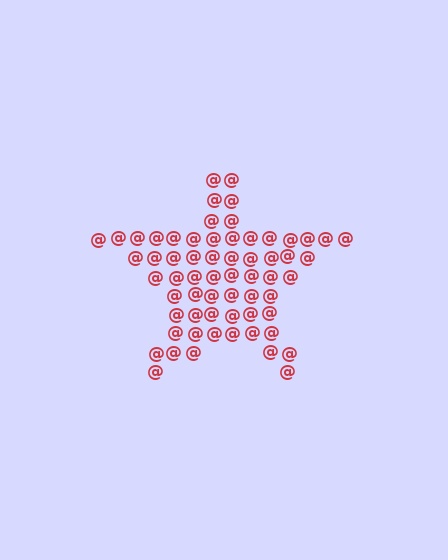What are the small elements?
The small elements are at signs.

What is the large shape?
The large shape is a star.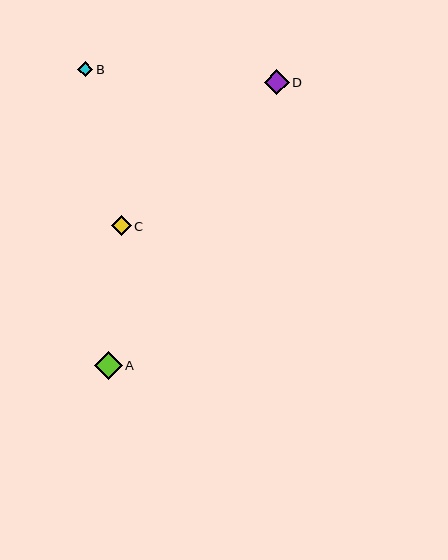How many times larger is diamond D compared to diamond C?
Diamond D is approximately 1.2 times the size of diamond C.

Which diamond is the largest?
Diamond A is the largest with a size of approximately 28 pixels.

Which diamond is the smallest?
Diamond B is the smallest with a size of approximately 15 pixels.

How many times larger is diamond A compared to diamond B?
Diamond A is approximately 1.8 times the size of diamond B.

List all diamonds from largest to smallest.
From largest to smallest: A, D, C, B.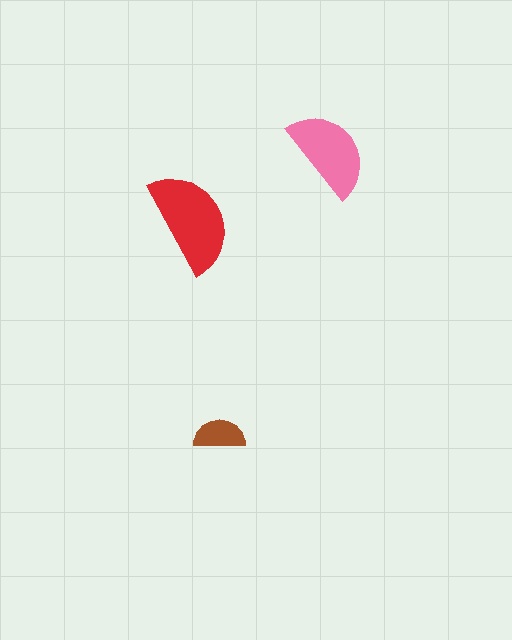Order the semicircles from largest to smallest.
the red one, the pink one, the brown one.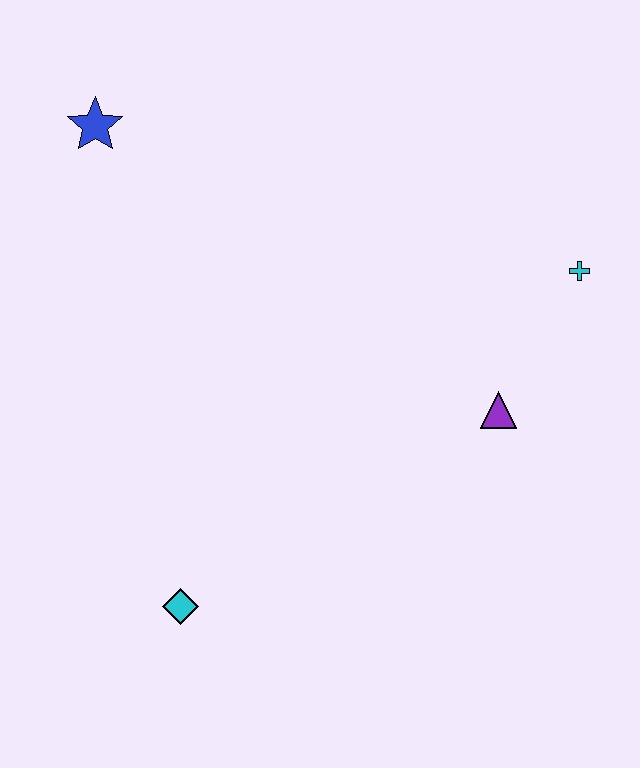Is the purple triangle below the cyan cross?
Yes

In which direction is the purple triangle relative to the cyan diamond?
The purple triangle is to the right of the cyan diamond.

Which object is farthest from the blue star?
The cyan cross is farthest from the blue star.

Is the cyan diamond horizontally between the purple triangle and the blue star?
Yes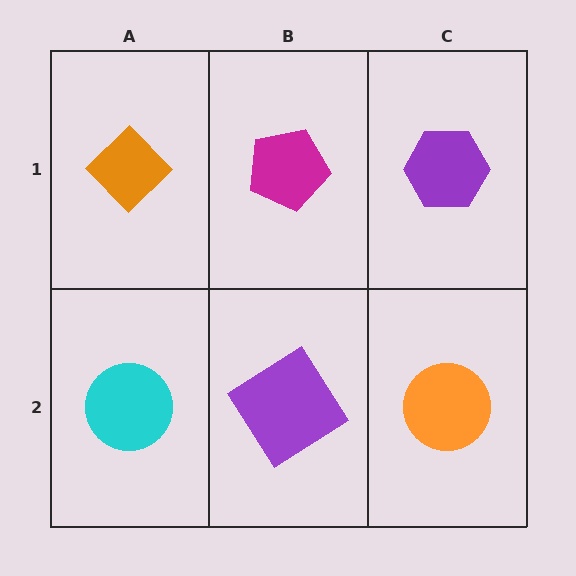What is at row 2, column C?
An orange circle.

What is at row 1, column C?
A purple hexagon.